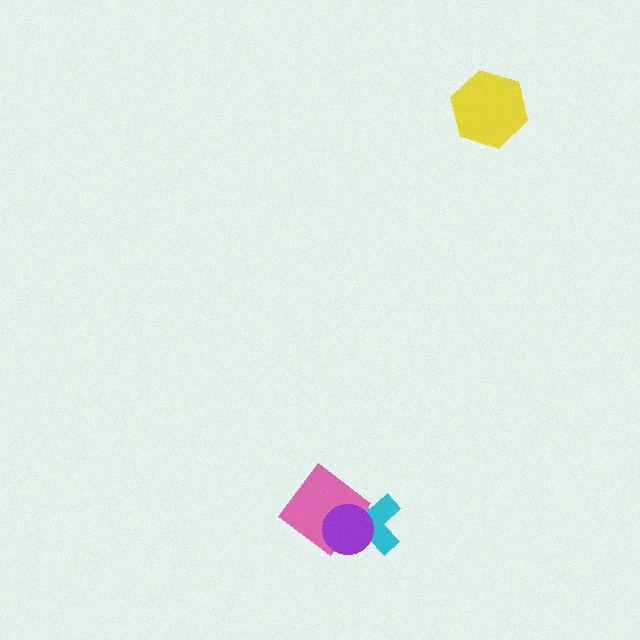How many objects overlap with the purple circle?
2 objects overlap with the purple circle.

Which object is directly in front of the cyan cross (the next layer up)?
The pink diamond is directly in front of the cyan cross.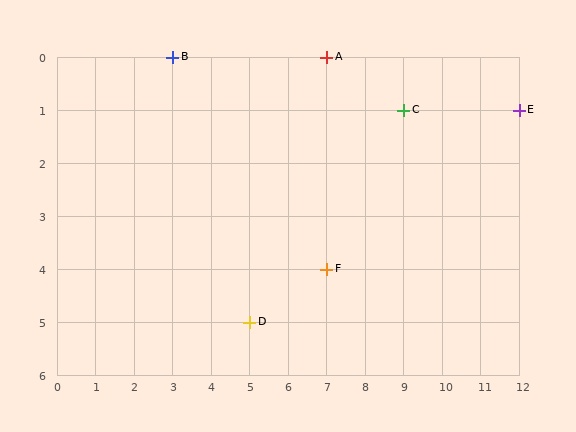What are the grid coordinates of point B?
Point B is at grid coordinates (3, 0).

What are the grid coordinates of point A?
Point A is at grid coordinates (7, 0).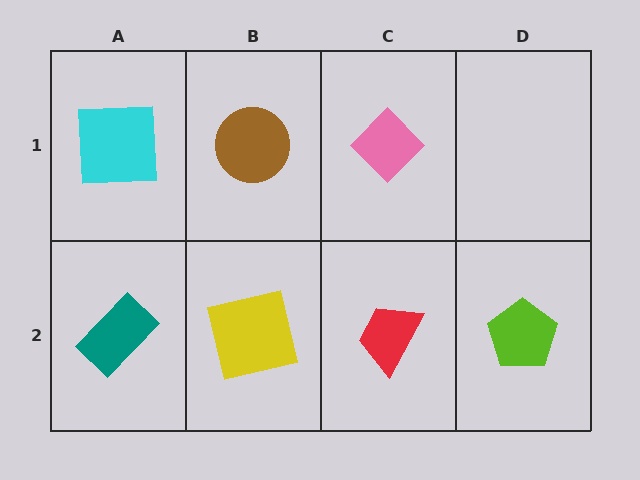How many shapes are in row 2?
4 shapes.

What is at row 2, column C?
A red trapezoid.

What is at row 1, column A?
A cyan square.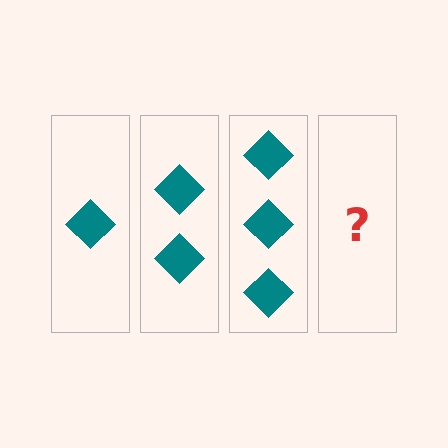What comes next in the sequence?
The next element should be 4 diamonds.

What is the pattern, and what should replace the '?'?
The pattern is that each step adds one more diamond. The '?' should be 4 diamonds.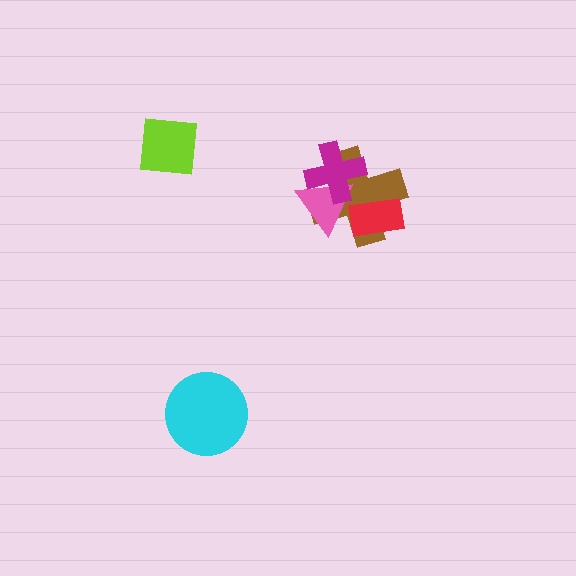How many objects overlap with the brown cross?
3 objects overlap with the brown cross.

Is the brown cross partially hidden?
Yes, it is partially covered by another shape.